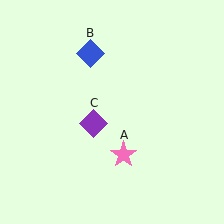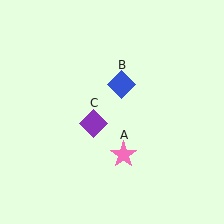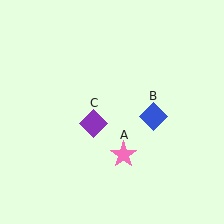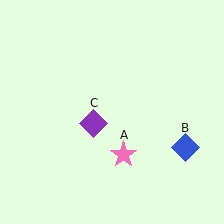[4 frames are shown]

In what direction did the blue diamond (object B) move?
The blue diamond (object B) moved down and to the right.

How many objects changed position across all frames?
1 object changed position: blue diamond (object B).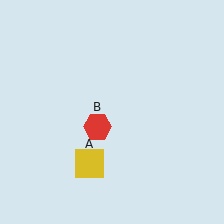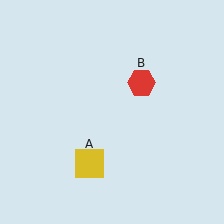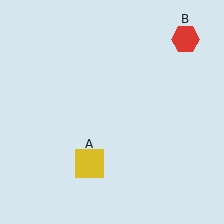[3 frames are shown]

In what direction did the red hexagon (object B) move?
The red hexagon (object B) moved up and to the right.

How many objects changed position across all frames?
1 object changed position: red hexagon (object B).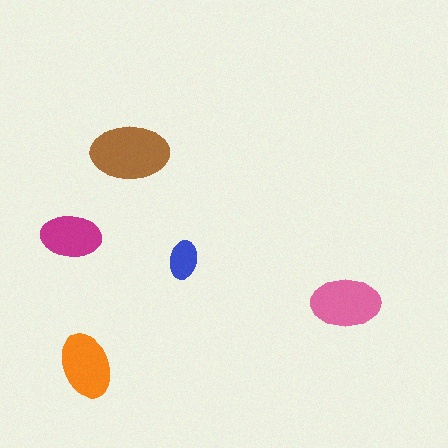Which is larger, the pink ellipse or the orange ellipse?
The pink one.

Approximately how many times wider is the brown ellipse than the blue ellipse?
About 2 times wider.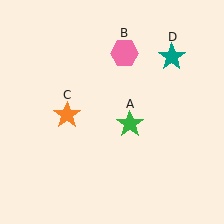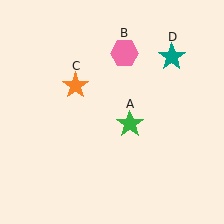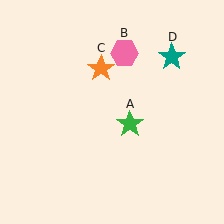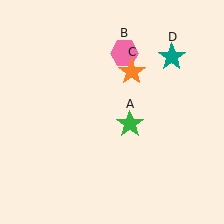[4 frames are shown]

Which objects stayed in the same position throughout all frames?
Green star (object A) and pink hexagon (object B) and teal star (object D) remained stationary.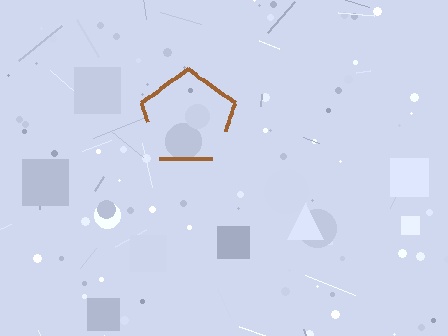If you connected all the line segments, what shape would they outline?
They would outline a pentagon.